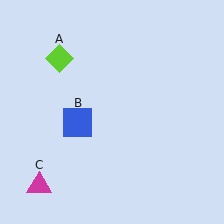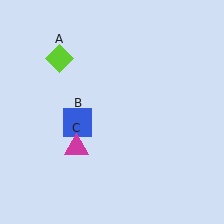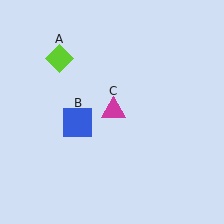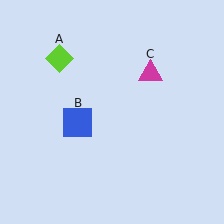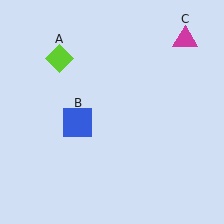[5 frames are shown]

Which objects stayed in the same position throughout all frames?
Lime diamond (object A) and blue square (object B) remained stationary.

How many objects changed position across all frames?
1 object changed position: magenta triangle (object C).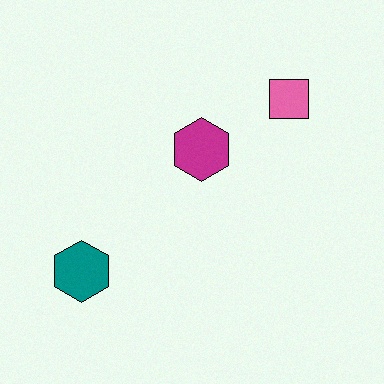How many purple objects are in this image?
There are no purple objects.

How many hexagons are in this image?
There are 2 hexagons.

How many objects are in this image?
There are 3 objects.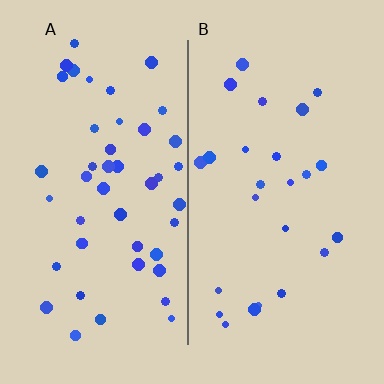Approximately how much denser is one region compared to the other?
Approximately 1.8× — region A over region B.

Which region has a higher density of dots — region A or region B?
A (the left).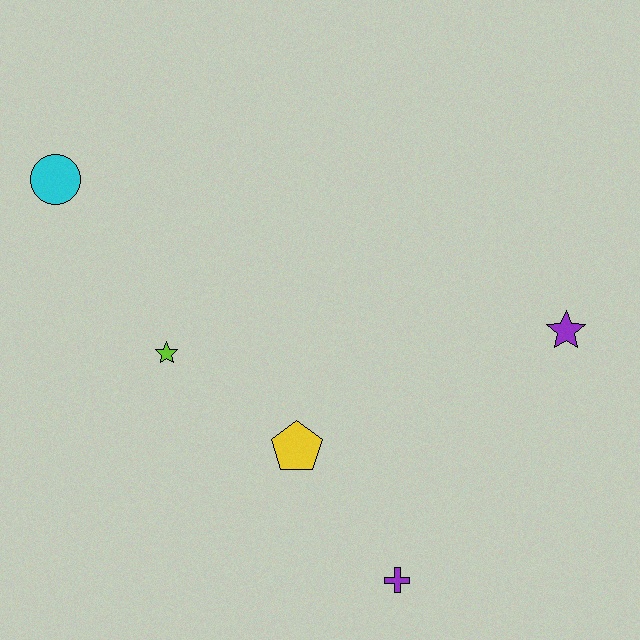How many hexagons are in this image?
There are no hexagons.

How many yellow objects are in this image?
There is 1 yellow object.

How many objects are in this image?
There are 5 objects.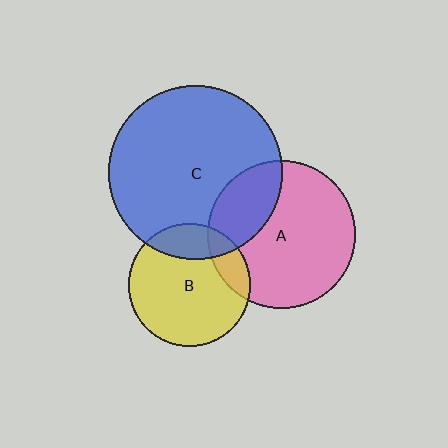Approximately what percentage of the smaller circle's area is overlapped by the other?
Approximately 25%.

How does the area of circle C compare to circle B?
Approximately 2.0 times.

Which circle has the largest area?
Circle C (blue).